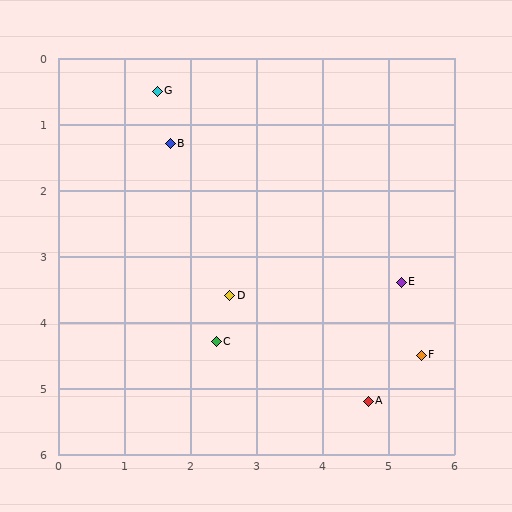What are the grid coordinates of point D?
Point D is at approximately (2.6, 3.6).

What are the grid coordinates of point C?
Point C is at approximately (2.4, 4.3).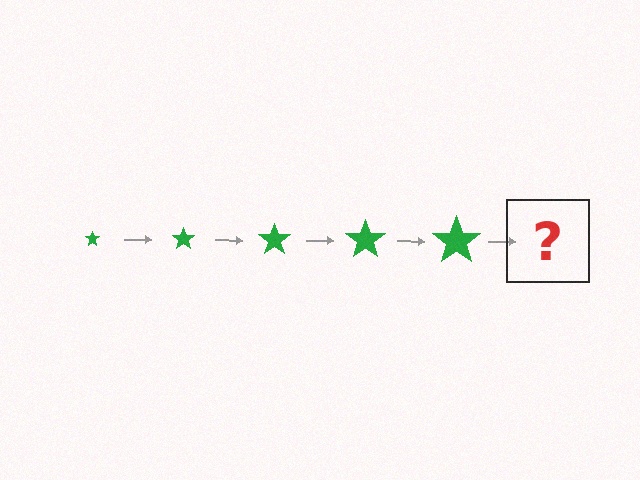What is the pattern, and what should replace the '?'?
The pattern is that the star gets progressively larger each step. The '?' should be a green star, larger than the previous one.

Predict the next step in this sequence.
The next step is a green star, larger than the previous one.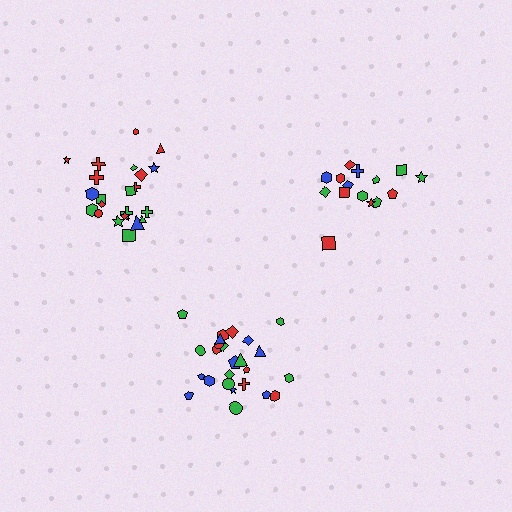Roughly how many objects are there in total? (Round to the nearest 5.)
Roughly 60 objects in total.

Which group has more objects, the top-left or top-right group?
The top-left group.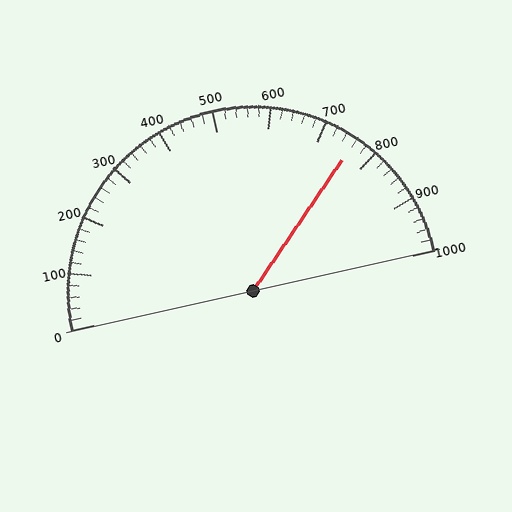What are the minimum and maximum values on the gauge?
The gauge ranges from 0 to 1000.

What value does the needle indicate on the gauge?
The needle indicates approximately 760.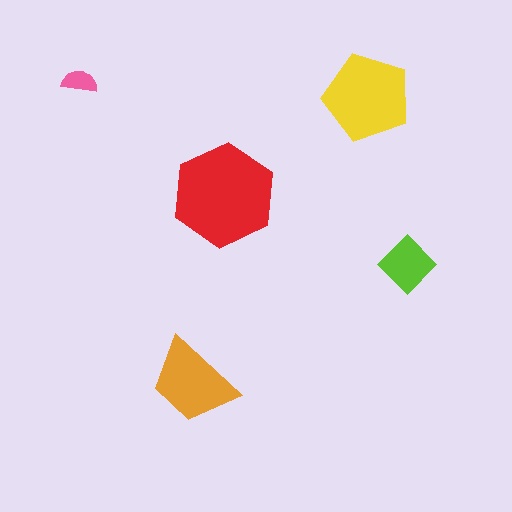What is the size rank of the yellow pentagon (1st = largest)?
2nd.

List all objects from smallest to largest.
The pink semicircle, the lime diamond, the orange trapezoid, the yellow pentagon, the red hexagon.